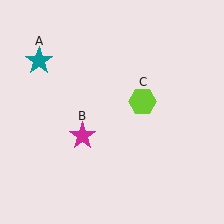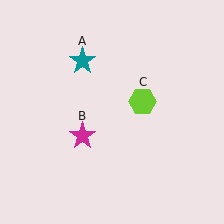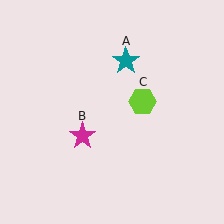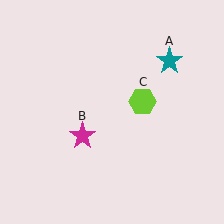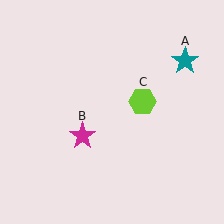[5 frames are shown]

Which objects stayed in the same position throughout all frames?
Magenta star (object B) and lime hexagon (object C) remained stationary.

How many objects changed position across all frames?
1 object changed position: teal star (object A).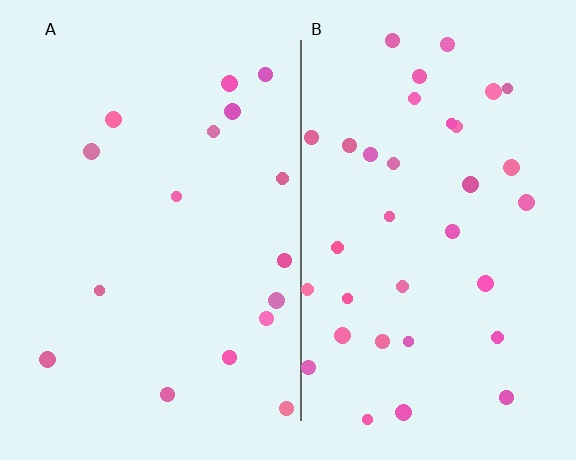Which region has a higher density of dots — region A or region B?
B (the right).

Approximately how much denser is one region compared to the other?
Approximately 2.1× — region B over region A.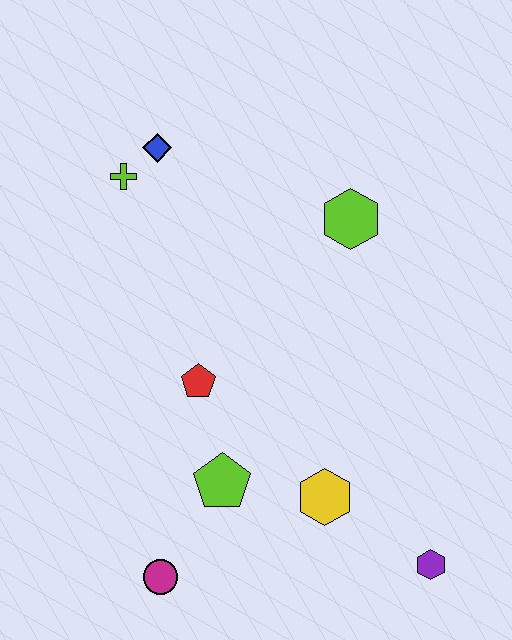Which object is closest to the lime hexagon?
The blue diamond is closest to the lime hexagon.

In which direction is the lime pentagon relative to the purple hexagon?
The lime pentagon is to the left of the purple hexagon.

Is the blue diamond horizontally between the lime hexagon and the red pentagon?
No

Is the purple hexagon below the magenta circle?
No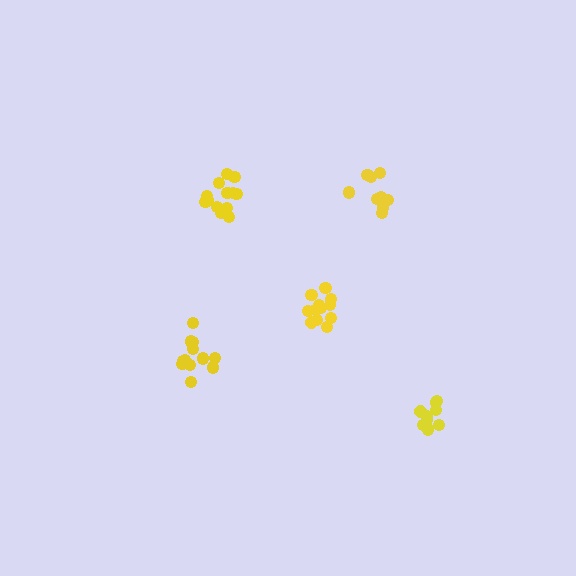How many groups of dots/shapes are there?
There are 5 groups.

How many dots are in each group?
Group 1: 12 dots, Group 2: 13 dots, Group 3: 13 dots, Group 4: 12 dots, Group 5: 9 dots (59 total).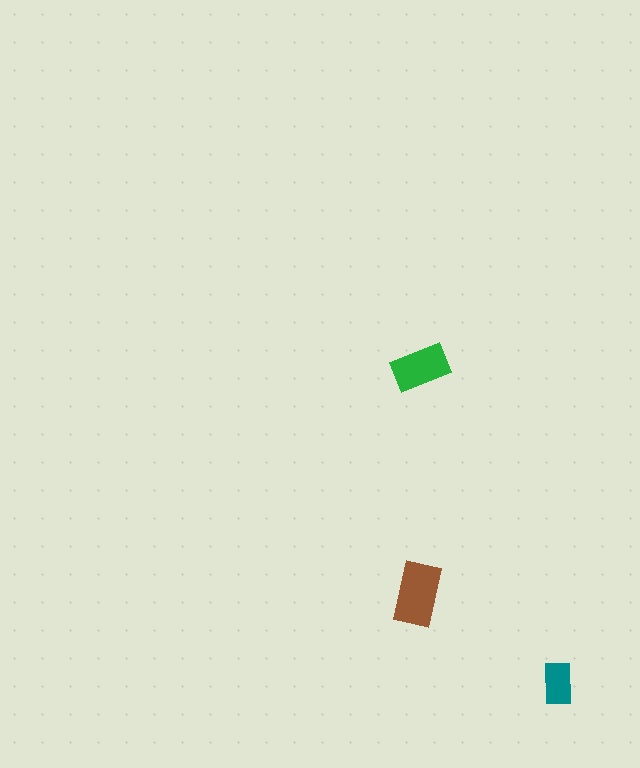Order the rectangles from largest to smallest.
the brown one, the green one, the teal one.